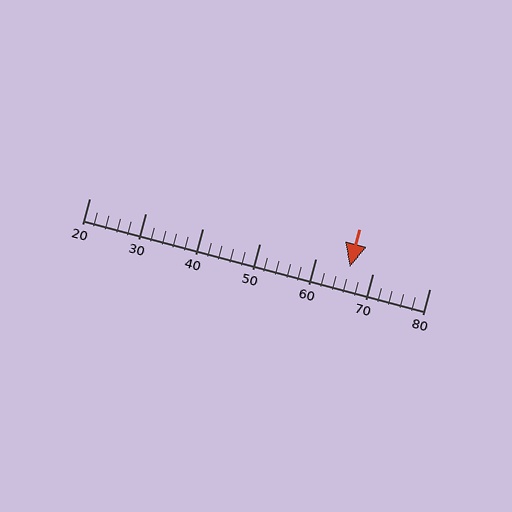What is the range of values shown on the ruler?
The ruler shows values from 20 to 80.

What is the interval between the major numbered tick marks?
The major tick marks are spaced 10 units apart.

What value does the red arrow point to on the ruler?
The red arrow points to approximately 66.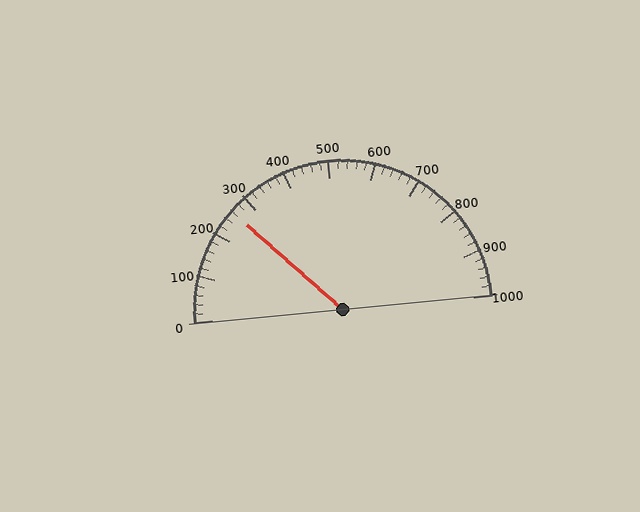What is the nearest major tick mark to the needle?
The nearest major tick mark is 300.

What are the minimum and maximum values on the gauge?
The gauge ranges from 0 to 1000.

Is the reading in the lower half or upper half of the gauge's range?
The reading is in the lower half of the range (0 to 1000).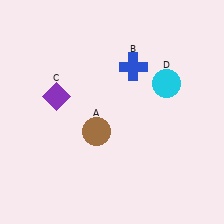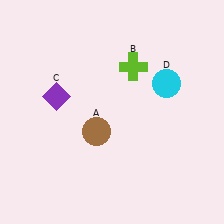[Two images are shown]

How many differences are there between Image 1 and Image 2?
There is 1 difference between the two images.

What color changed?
The cross (B) changed from blue in Image 1 to lime in Image 2.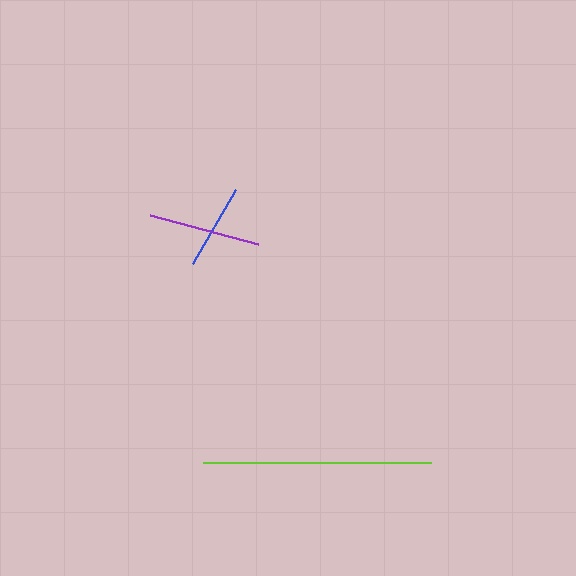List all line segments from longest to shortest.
From longest to shortest: lime, purple, blue.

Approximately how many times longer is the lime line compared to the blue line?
The lime line is approximately 2.7 times the length of the blue line.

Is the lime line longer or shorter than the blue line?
The lime line is longer than the blue line.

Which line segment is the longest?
The lime line is the longest at approximately 228 pixels.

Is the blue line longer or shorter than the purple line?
The purple line is longer than the blue line.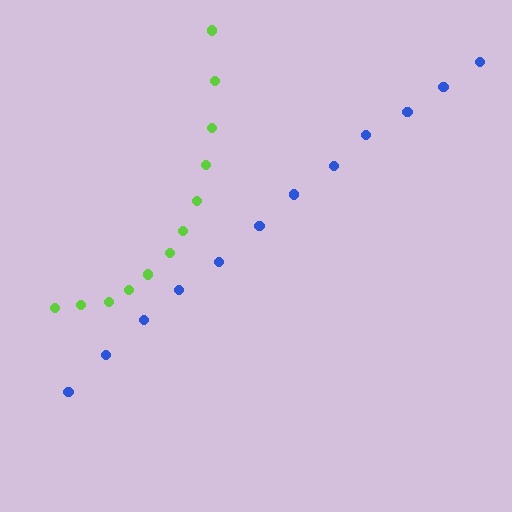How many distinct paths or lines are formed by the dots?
There are 2 distinct paths.